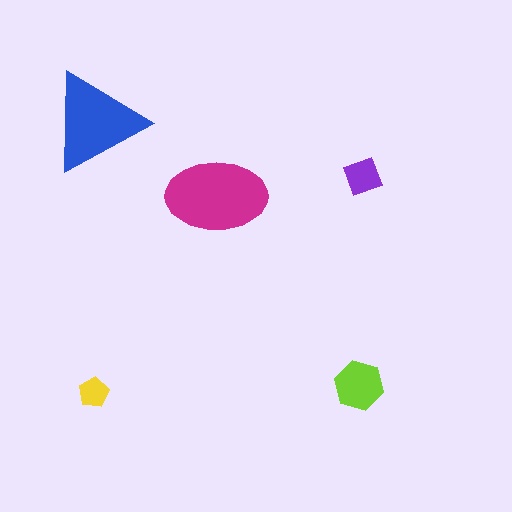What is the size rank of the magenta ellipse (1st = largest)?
1st.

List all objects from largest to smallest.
The magenta ellipse, the blue triangle, the lime hexagon, the purple square, the yellow pentagon.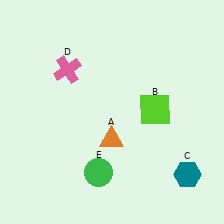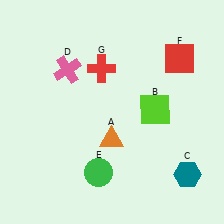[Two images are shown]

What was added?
A red square (F), a red cross (G) were added in Image 2.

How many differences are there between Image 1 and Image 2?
There are 2 differences between the two images.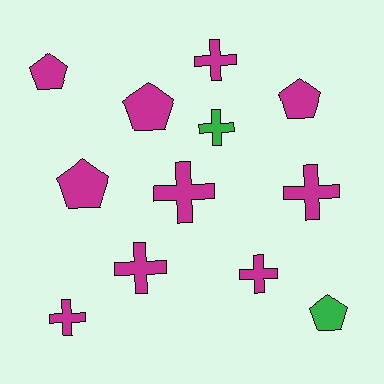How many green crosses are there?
There is 1 green cross.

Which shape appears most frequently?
Cross, with 7 objects.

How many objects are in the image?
There are 12 objects.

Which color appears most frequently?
Magenta, with 10 objects.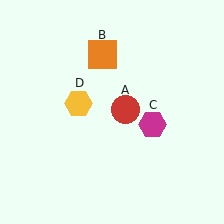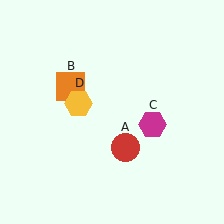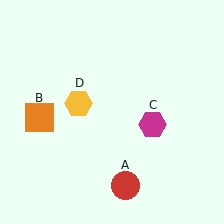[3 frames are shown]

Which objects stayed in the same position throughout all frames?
Magenta hexagon (object C) and yellow hexagon (object D) remained stationary.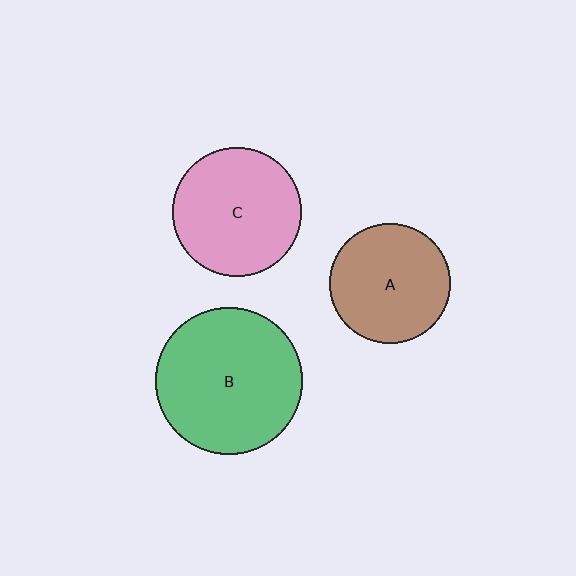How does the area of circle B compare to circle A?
Approximately 1.5 times.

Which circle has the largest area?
Circle B (green).